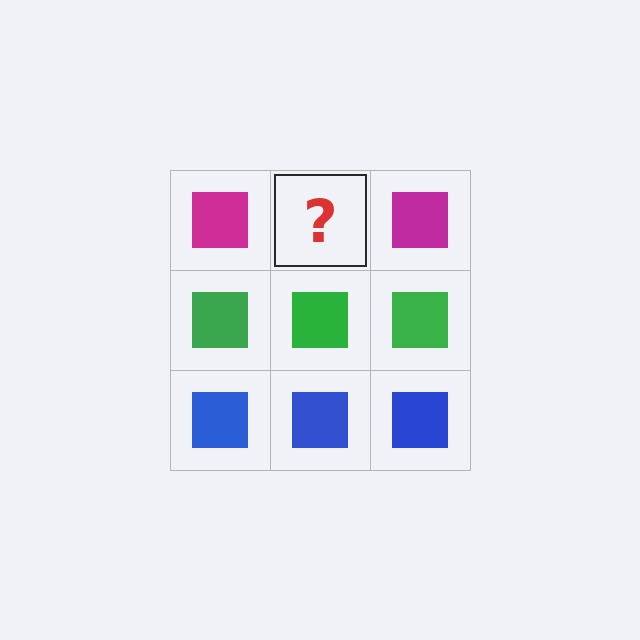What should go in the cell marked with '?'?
The missing cell should contain a magenta square.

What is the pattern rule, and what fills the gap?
The rule is that each row has a consistent color. The gap should be filled with a magenta square.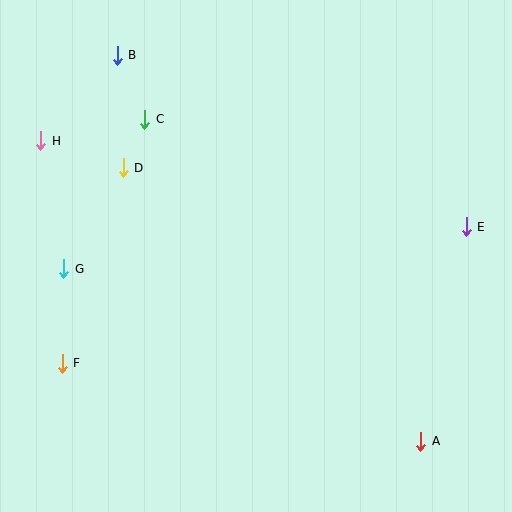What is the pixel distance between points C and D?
The distance between C and D is 53 pixels.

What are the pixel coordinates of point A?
Point A is at (421, 441).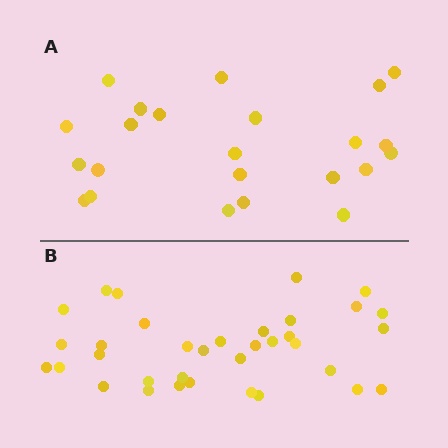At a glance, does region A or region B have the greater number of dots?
Region B (the bottom region) has more dots.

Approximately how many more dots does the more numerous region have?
Region B has roughly 12 or so more dots than region A.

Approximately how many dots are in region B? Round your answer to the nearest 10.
About 40 dots. (The exact count is 35, which rounds to 40.)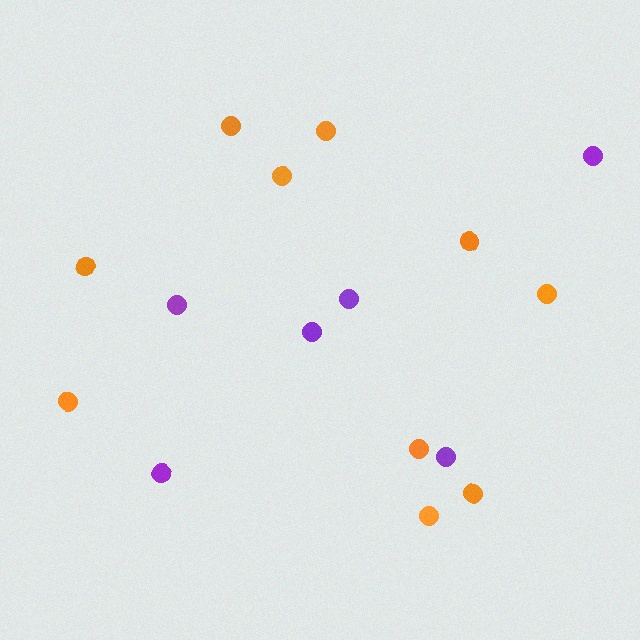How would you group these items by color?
There are 2 groups: one group of purple circles (6) and one group of orange circles (10).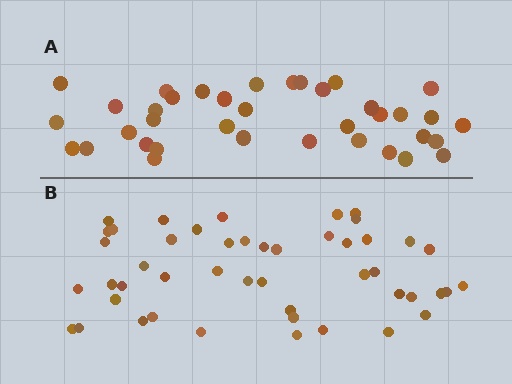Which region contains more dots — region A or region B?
Region B (the bottom region) has more dots.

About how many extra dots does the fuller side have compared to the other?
Region B has roughly 10 or so more dots than region A.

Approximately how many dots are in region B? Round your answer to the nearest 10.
About 50 dots. (The exact count is 47, which rounds to 50.)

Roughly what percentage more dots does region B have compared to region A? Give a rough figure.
About 25% more.